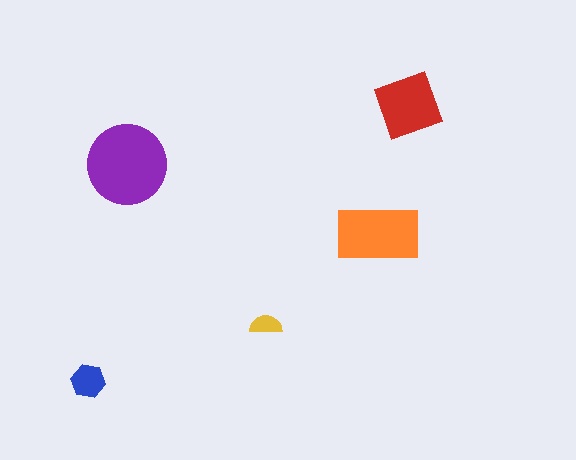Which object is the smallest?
The yellow semicircle.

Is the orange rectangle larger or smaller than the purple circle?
Smaller.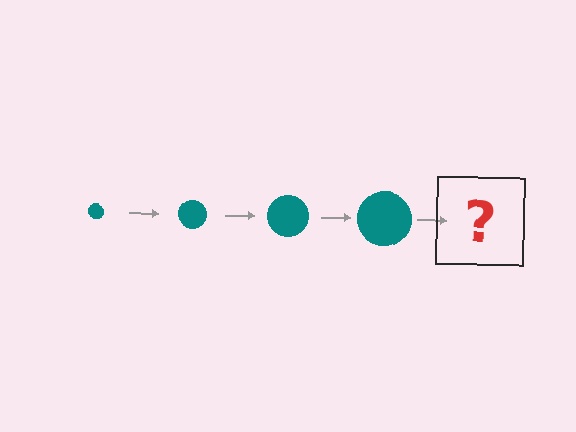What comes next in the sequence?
The next element should be a teal circle, larger than the previous one.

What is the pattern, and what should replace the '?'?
The pattern is that the circle gets progressively larger each step. The '?' should be a teal circle, larger than the previous one.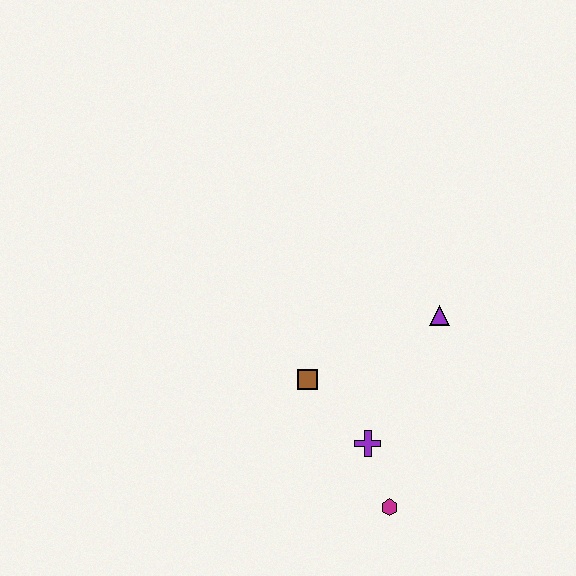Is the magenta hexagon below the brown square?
Yes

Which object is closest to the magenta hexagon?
The purple cross is closest to the magenta hexagon.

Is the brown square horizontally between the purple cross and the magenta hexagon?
No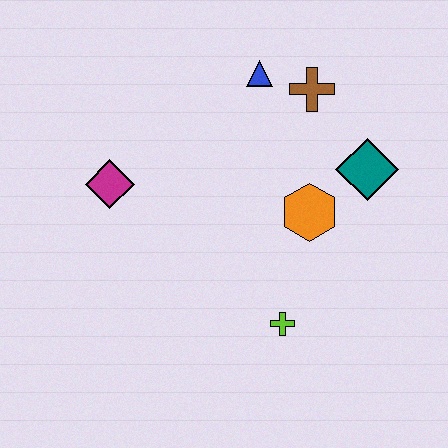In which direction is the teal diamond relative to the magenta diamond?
The teal diamond is to the right of the magenta diamond.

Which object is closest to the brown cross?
The blue triangle is closest to the brown cross.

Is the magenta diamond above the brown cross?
No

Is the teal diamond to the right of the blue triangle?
Yes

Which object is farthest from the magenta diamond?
The teal diamond is farthest from the magenta diamond.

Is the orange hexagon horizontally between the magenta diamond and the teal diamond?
Yes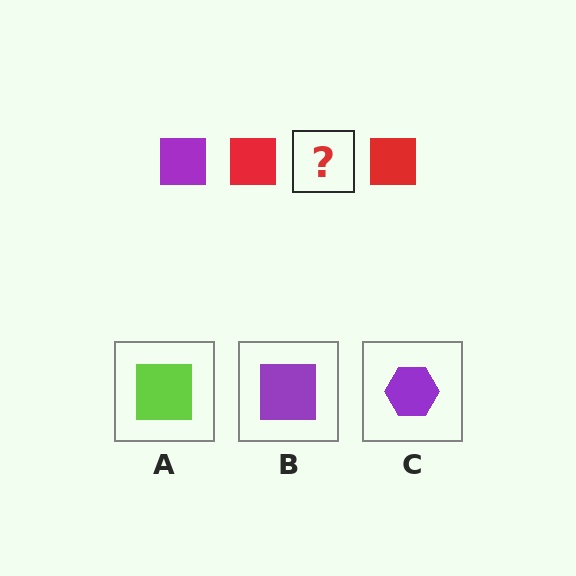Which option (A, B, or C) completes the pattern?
B.